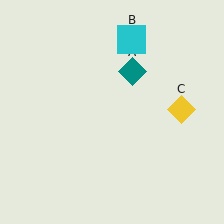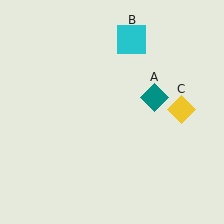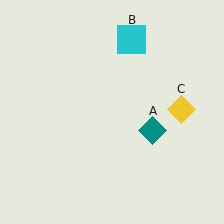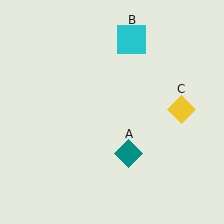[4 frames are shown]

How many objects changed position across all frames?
1 object changed position: teal diamond (object A).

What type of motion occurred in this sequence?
The teal diamond (object A) rotated clockwise around the center of the scene.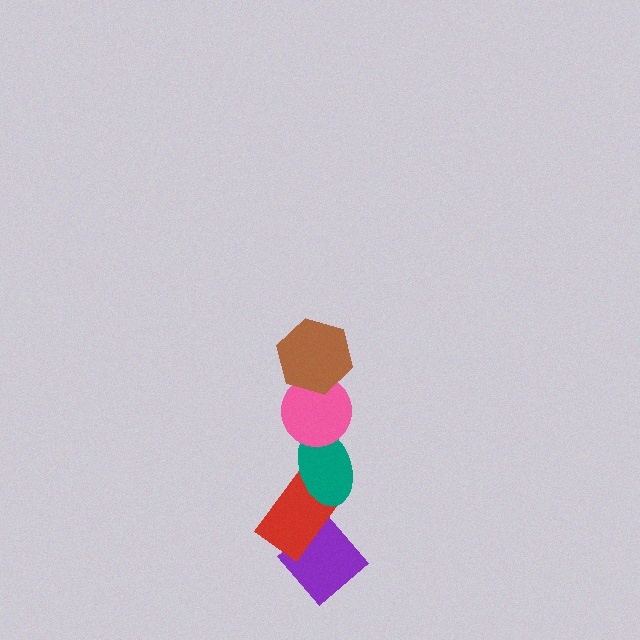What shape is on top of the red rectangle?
The teal ellipse is on top of the red rectangle.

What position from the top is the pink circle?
The pink circle is 2nd from the top.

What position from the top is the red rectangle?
The red rectangle is 4th from the top.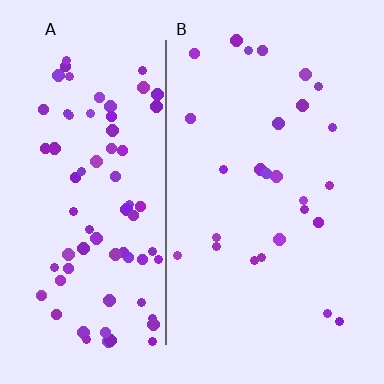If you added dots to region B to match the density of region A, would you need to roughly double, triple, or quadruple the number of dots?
Approximately triple.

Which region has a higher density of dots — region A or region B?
A (the left).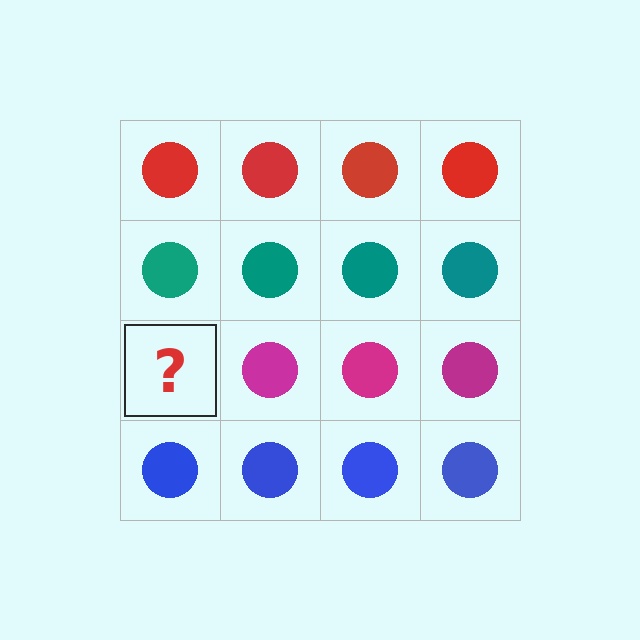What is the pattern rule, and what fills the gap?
The rule is that each row has a consistent color. The gap should be filled with a magenta circle.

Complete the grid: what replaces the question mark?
The question mark should be replaced with a magenta circle.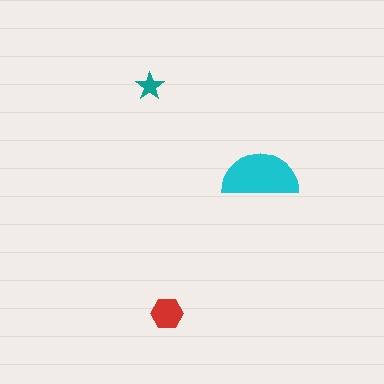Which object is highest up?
The teal star is topmost.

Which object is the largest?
The cyan semicircle.